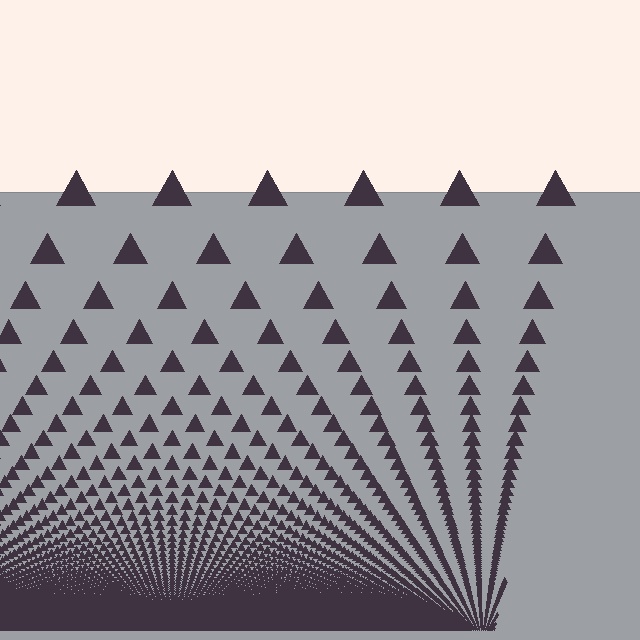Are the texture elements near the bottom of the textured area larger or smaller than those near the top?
Smaller. The gradient is inverted — elements near the bottom are smaller and denser.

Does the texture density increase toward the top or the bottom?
Density increases toward the bottom.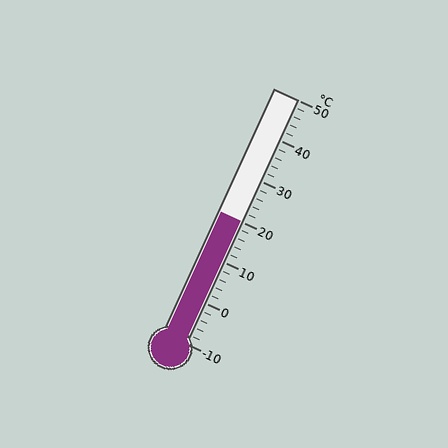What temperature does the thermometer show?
The thermometer shows approximately 20°C.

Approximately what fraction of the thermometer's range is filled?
The thermometer is filled to approximately 50% of its range.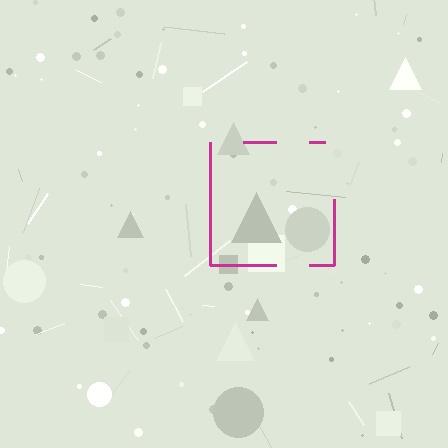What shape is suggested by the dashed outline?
The dashed outline suggests a square.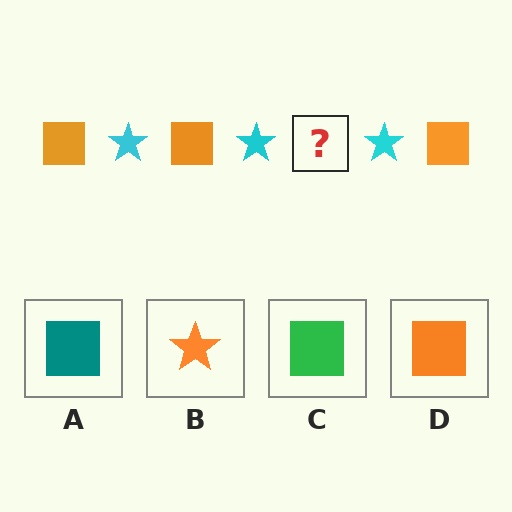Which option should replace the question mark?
Option D.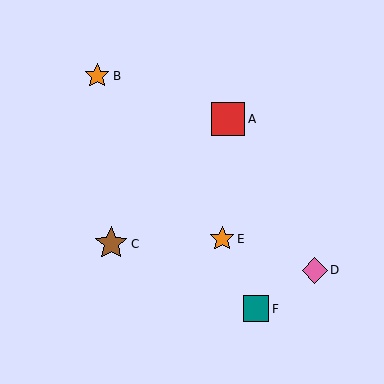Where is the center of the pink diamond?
The center of the pink diamond is at (315, 270).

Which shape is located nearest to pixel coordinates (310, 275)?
The pink diamond (labeled D) at (315, 270) is nearest to that location.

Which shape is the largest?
The brown star (labeled C) is the largest.